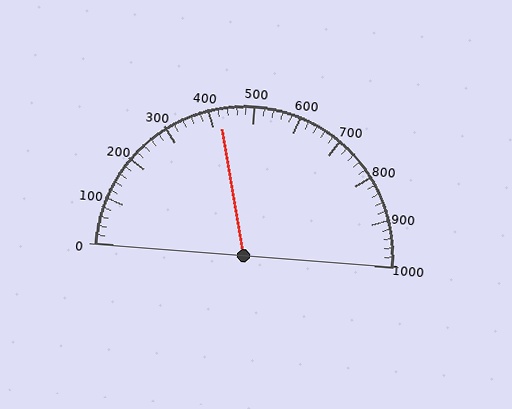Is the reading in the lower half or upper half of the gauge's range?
The reading is in the lower half of the range (0 to 1000).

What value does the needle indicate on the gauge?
The needle indicates approximately 420.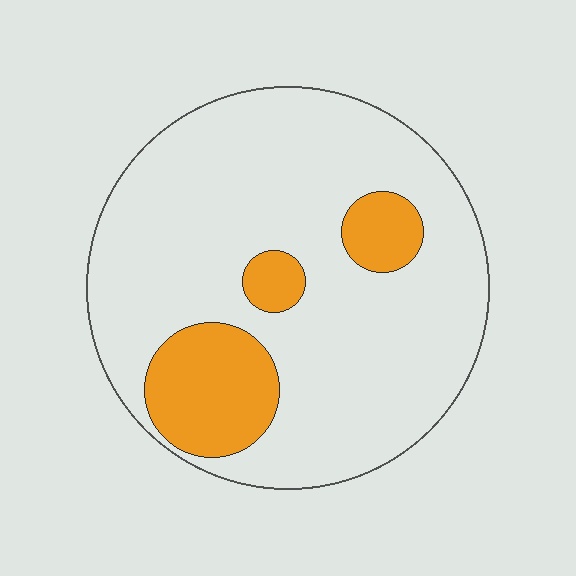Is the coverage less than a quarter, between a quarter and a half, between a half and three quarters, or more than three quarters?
Less than a quarter.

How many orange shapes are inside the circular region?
3.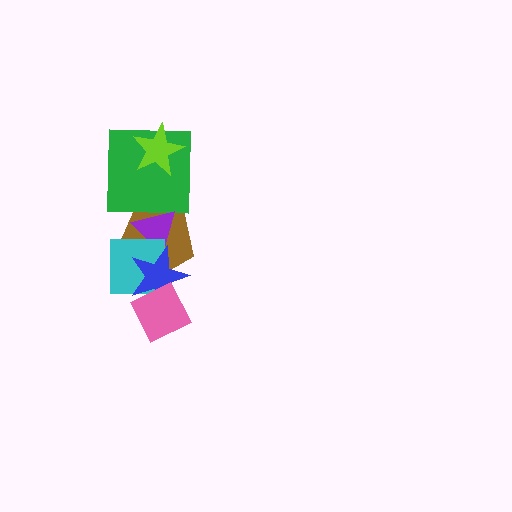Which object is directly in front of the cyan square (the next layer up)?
The blue star is directly in front of the cyan square.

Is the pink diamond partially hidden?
No, no other shape covers it.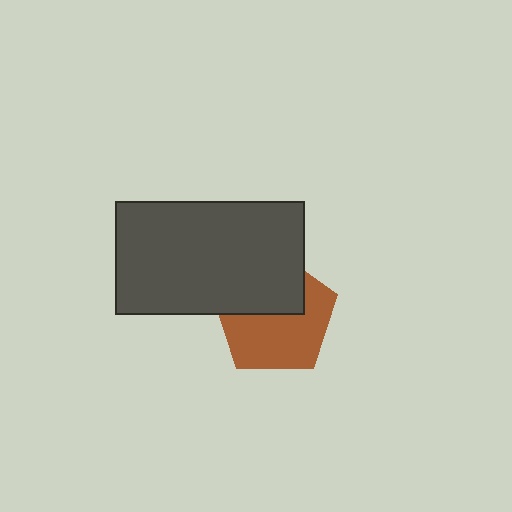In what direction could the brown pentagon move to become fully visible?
The brown pentagon could move down. That would shift it out from behind the dark gray rectangle entirely.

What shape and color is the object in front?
The object in front is a dark gray rectangle.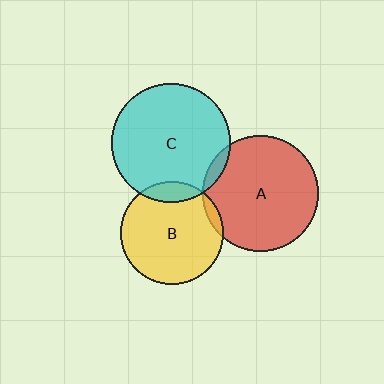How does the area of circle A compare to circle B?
Approximately 1.3 times.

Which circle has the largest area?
Circle C (cyan).